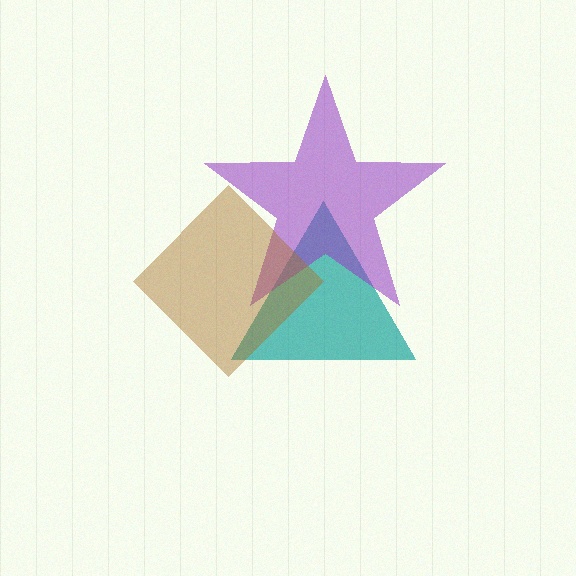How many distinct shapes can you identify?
There are 3 distinct shapes: a teal triangle, a purple star, a brown diamond.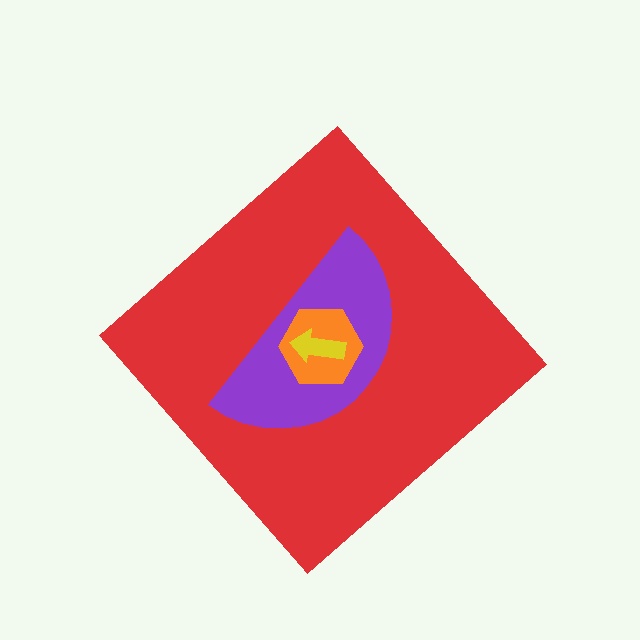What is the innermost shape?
The yellow arrow.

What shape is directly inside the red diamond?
The purple semicircle.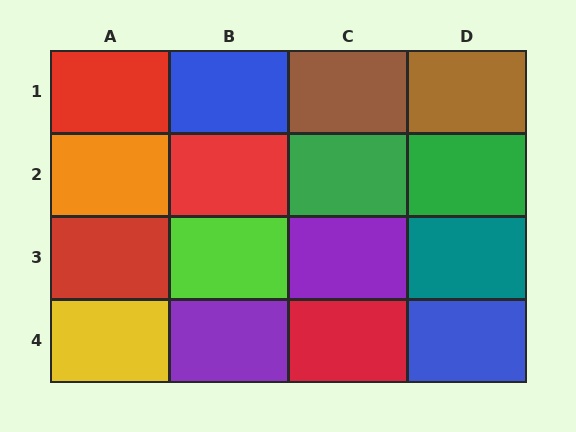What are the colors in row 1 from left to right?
Red, blue, brown, brown.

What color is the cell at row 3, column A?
Red.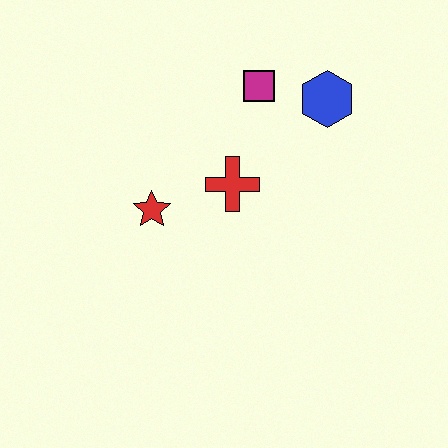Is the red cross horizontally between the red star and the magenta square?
Yes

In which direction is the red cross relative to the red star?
The red cross is to the right of the red star.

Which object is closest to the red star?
The red cross is closest to the red star.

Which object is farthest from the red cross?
The blue hexagon is farthest from the red cross.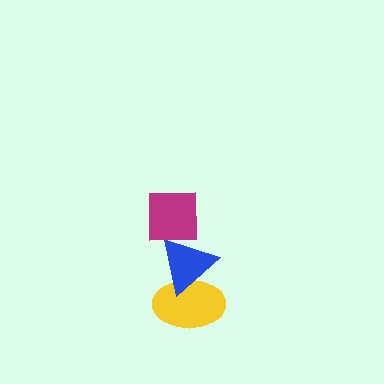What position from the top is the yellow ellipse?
The yellow ellipse is 3rd from the top.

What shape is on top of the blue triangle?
The magenta square is on top of the blue triangle.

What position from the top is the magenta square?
The magenta square is 1st from the top.